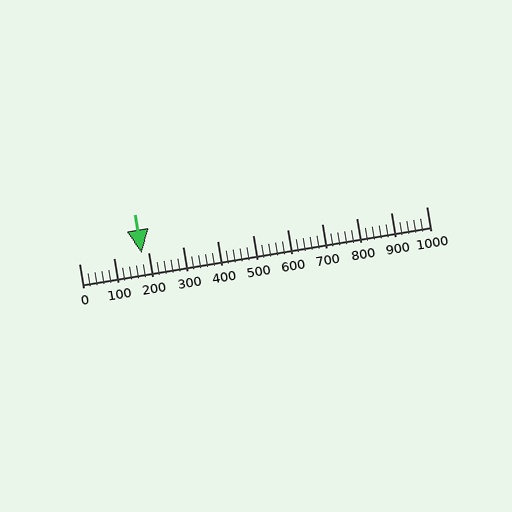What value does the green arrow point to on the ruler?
The green arrow points to approximately 180.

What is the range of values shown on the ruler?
The ruler shows values from 0 to 1000.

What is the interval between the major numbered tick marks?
The major tick marks are spaced 100 units apart.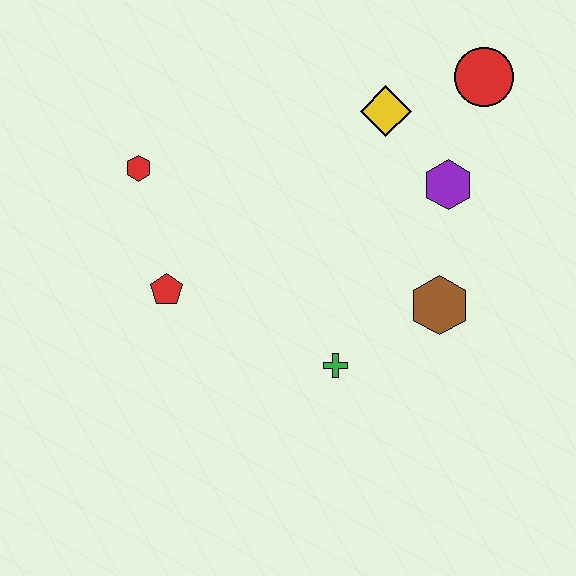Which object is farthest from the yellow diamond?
The red pentagon is farthest from the yellow diamond.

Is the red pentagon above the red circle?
No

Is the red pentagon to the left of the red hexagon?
No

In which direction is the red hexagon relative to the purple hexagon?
The red hexagon is to the left of the purple hexagon.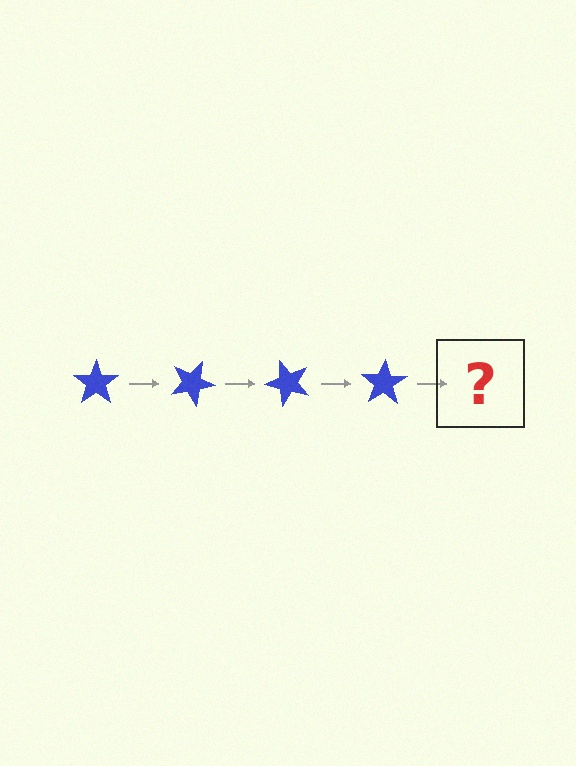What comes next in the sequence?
The next element should be a blue star rotated 100 degrees.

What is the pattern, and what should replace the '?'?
The pattern is that the star rotates 25 degrees each step. The '?' should be a blue star rotated 100 degrees.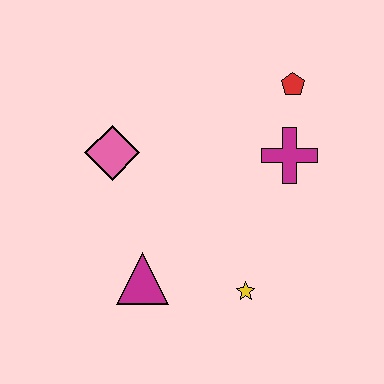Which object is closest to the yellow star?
The magenta triangle is closest to the yellow star.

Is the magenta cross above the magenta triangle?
Yes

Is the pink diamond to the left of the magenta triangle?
Yes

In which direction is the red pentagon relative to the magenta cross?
The red pentagon is above the magenta cross.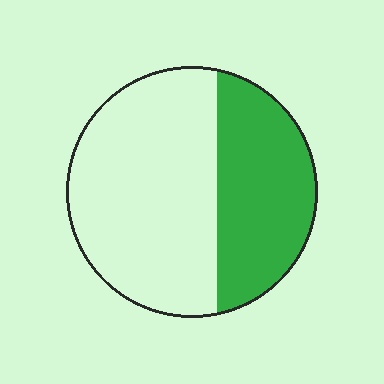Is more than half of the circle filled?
No.